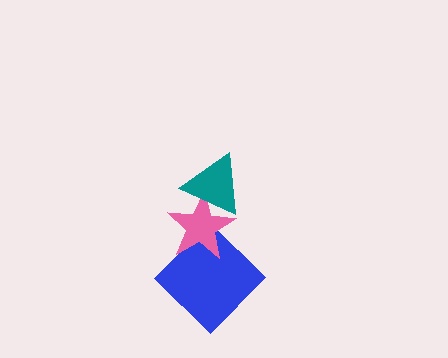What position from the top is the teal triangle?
The teal triangle is 1st from the top.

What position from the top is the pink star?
The pink star is 2nd from the top.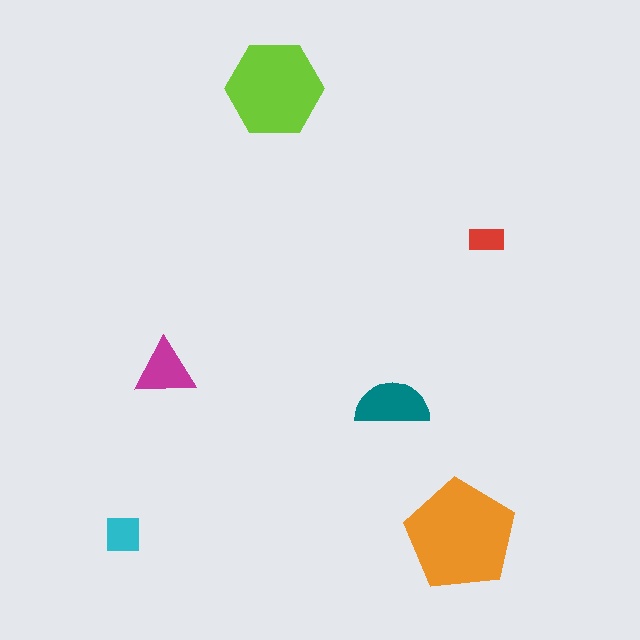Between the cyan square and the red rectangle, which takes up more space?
The cyan square.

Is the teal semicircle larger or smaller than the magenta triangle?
Larger.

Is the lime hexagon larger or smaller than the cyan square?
Larger.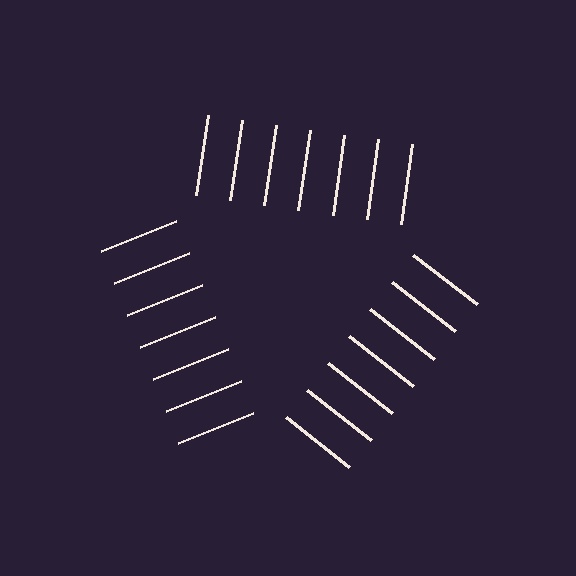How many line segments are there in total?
21 — 7 along each of the 3 edges.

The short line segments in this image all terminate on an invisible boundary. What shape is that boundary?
An illusory triangle — the line segments terminate on its edges but no continuous stroke is drawn.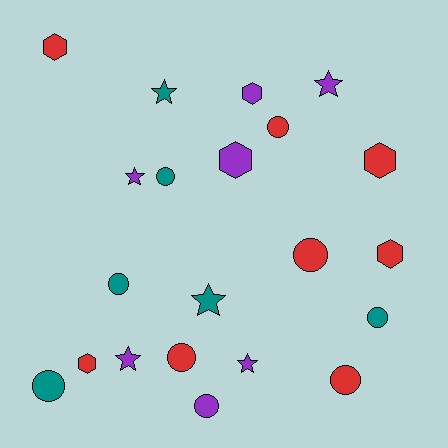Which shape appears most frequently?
Circle, with 9 objects.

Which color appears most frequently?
Red, with 8 objects.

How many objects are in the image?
There are 21 objects.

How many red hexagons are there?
There are 4 red hexagons.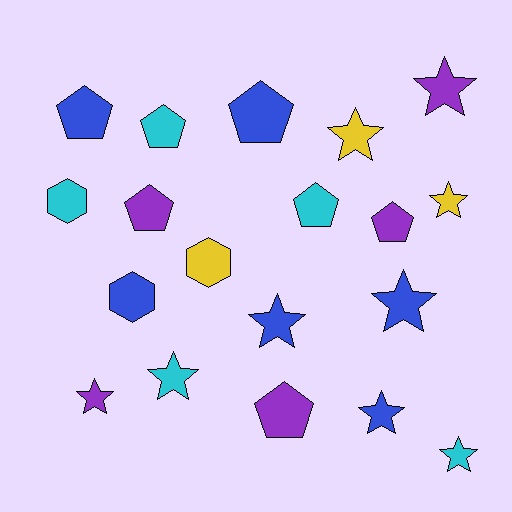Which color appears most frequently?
Blue, with 6 objects.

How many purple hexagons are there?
There are no purple hexagons.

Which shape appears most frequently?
Star, with 9 objects.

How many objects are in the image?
There are 19 objects.